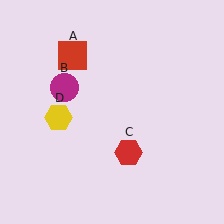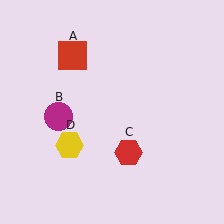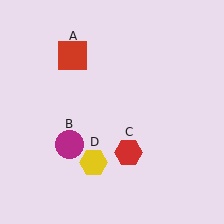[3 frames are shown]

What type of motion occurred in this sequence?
The magenta circle (object B), yellow hexagon (object D) rotated counterclockwise around the center of the scene.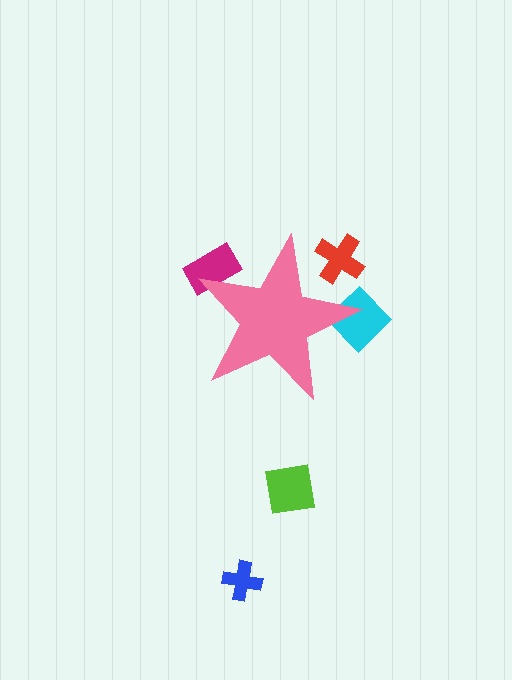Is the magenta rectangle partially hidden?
Yes, the magenta rectangle is partially hidden behind the pink star.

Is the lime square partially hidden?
No, the lime square is fully visible.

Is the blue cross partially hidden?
No, the blue cross is fully visible.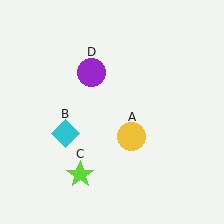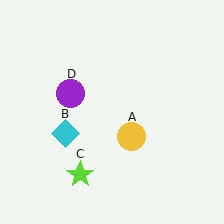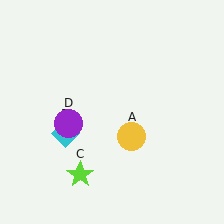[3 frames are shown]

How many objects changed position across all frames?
1 object changed position: purple circle (object D).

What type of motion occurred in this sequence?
The purple circle (object D) rotated counterclockwise around the center of the scene.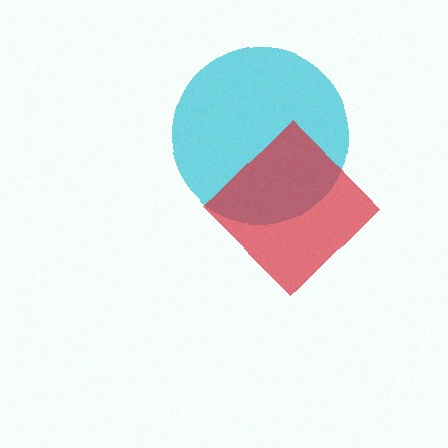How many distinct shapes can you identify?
There are 2 distinct shapes: a cyan circle, a red diamond.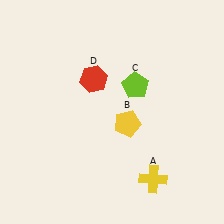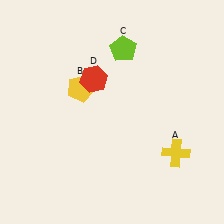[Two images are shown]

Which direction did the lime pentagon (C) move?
The lime pentagon (C) moved up.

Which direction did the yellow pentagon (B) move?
The yellow pentagon (B) moved left.